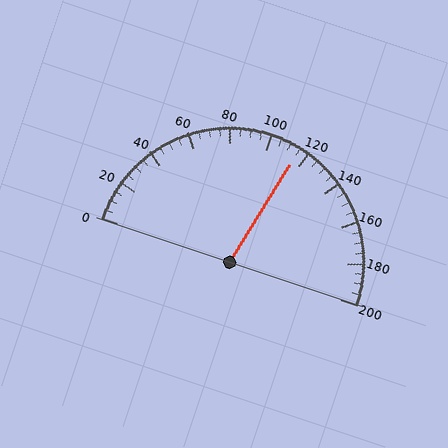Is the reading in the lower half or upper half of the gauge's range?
The reading is in the upper half of the range (0 to 200).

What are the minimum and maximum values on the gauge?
The gauge ranges from 0 to 200.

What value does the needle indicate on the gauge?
The needle indicates approximately 115.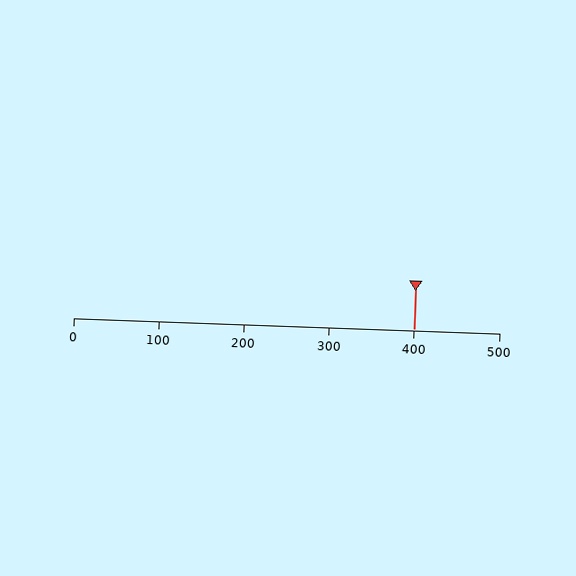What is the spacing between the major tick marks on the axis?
The major ticks are spaced 100 apart.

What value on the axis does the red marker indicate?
The marker indicates approximately 400.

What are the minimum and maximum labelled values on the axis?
The axis runs from 0 to 500.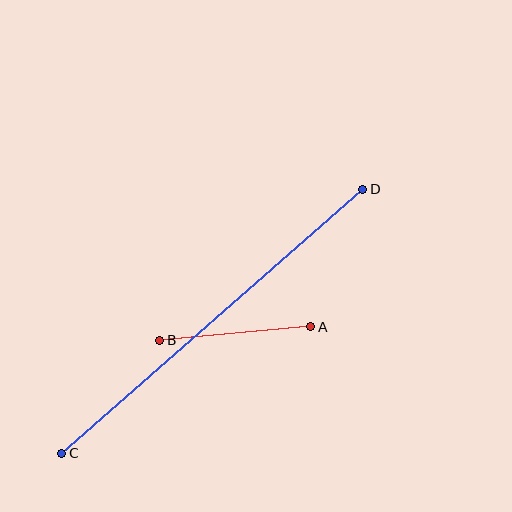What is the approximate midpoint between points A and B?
The midpoint is at approximately (235, 333) pixels.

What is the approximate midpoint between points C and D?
The midpoint is at approximately (212, 321) pixels.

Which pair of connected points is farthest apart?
Points C and D are farthest apart.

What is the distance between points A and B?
The distance is approximately 152 pixels.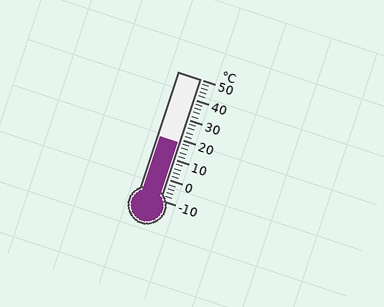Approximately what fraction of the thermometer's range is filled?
The thermometer is filled to approximately 45% of its range.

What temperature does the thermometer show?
The thermometer shows approximately 18°C.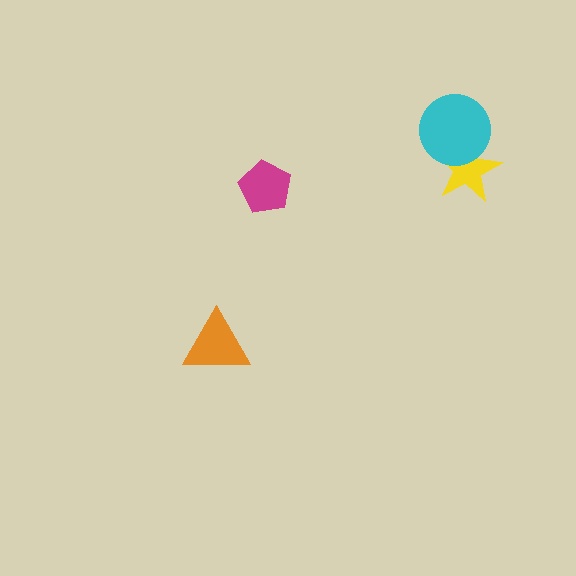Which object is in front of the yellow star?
The cyan circle is in front of the yellow star.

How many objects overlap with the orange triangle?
0 objects overlap with the orange triangle.